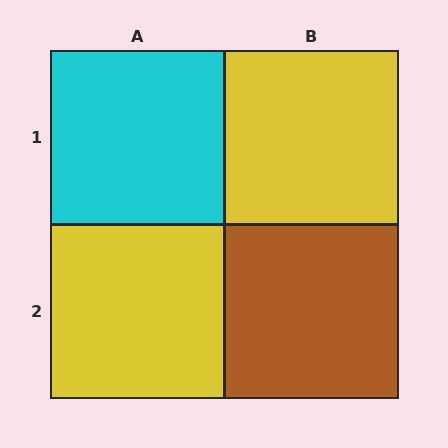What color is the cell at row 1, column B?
Yellow.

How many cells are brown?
1 cell is brown.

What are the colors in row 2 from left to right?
Yellow, brown.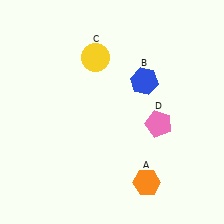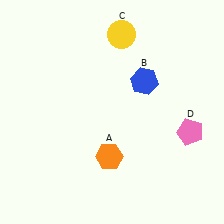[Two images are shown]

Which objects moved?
The objects that moved are: the orange hexagon (A), the yellow circle (C), the pink pentagon (D).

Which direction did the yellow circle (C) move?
The yellow circle (C) moved right.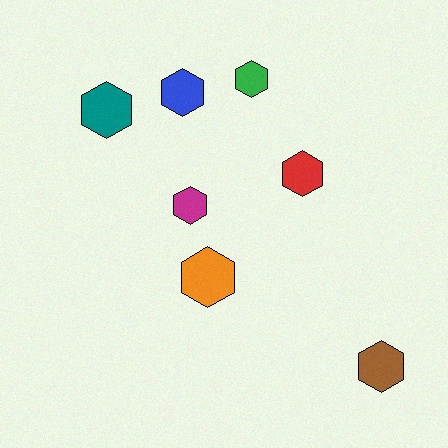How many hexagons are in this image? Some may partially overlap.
There are 7 hexagons.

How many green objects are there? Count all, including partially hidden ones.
There is 1 green object.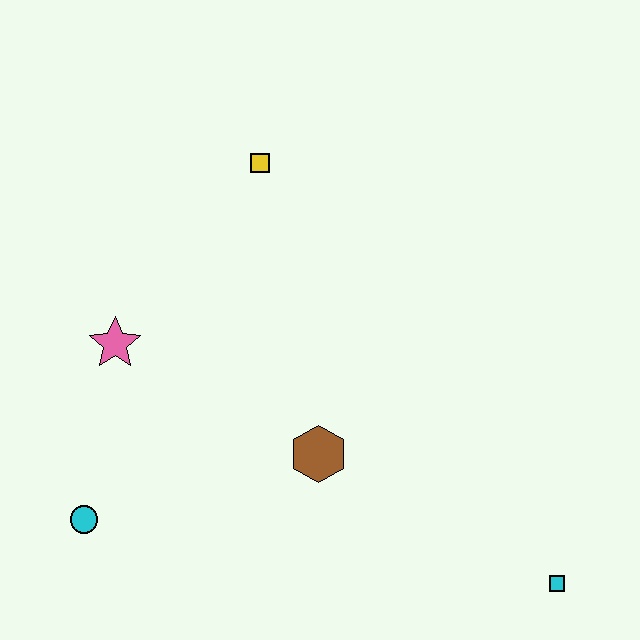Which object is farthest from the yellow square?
The cyan square is farthest from the yellow square.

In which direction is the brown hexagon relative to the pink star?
The brown hexagon is to the right of the pink star.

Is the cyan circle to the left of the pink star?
Yes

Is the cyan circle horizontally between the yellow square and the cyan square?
No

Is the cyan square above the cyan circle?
No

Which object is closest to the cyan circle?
The pink star is closest to the cyan circle.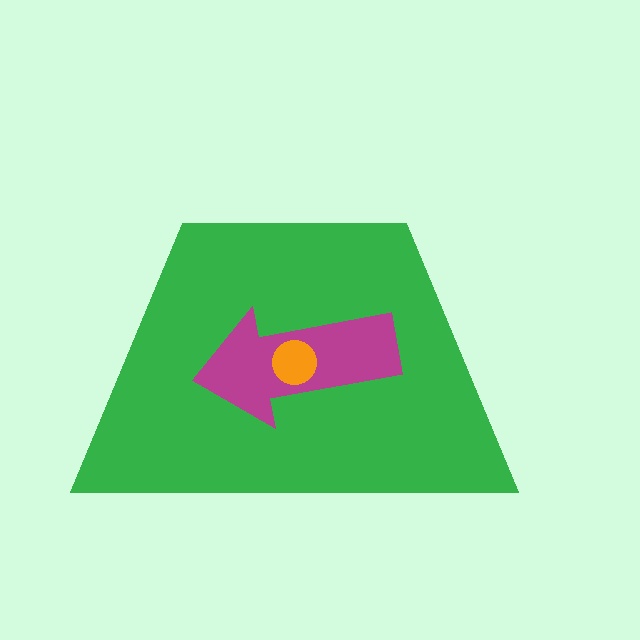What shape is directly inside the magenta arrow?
The orange circle.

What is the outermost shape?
The green trapezoid.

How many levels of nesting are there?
3.